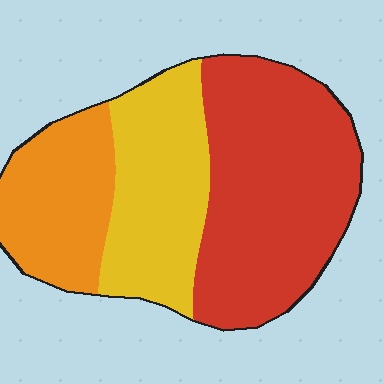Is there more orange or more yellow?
Yellow.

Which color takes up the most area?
Red, at roughly 50%.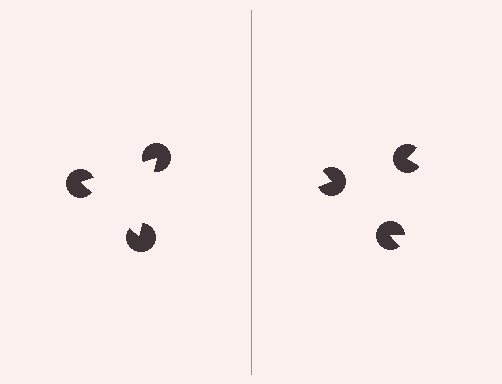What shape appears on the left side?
An illusory triangle.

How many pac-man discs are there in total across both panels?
6 — 3 on each side.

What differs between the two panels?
The pac-man discs are positioned identically on both sides; only the wedge orientations differ. On the left they align to a triangle; on the right they are misaligned.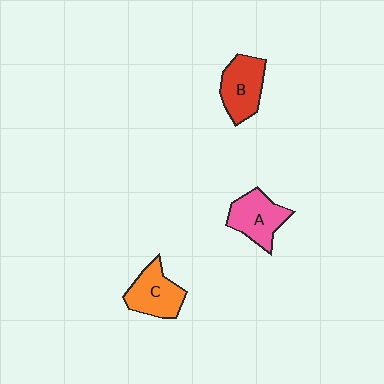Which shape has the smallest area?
Shape C (orange).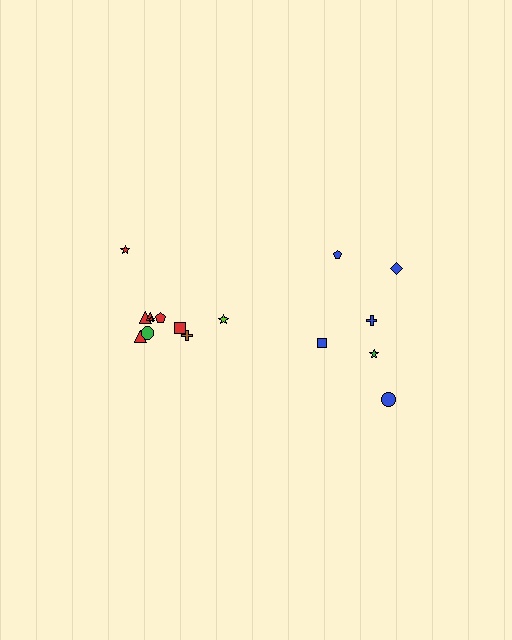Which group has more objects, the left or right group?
The left group.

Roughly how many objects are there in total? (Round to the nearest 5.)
Roughly 15 objects in total.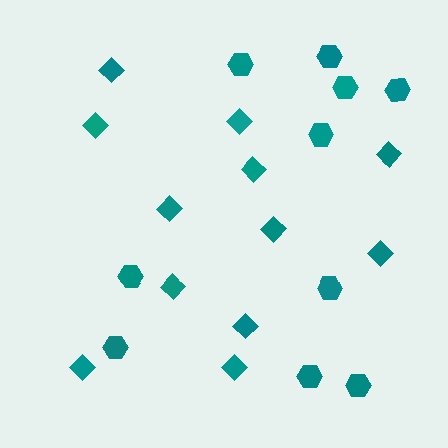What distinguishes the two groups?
There are 2 groups: one group of diamonds (12) and one group of hexagons (10).